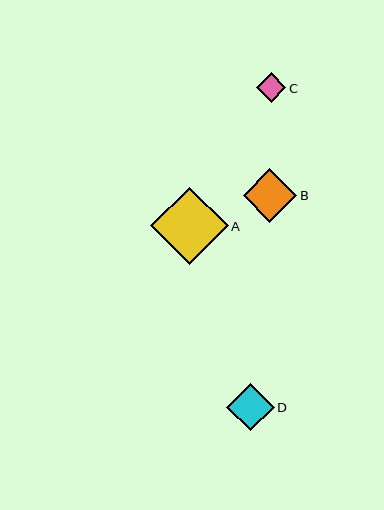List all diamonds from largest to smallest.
From largest to smallest: A, B, D, C.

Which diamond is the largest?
Diamond A is the largest with a size of approximately 78 pixels.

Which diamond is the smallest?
Diamond C is the smallest with a size of approximately 29 pixels.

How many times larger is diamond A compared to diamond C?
Diamond A is approximately 2.7 times the size of diamond C.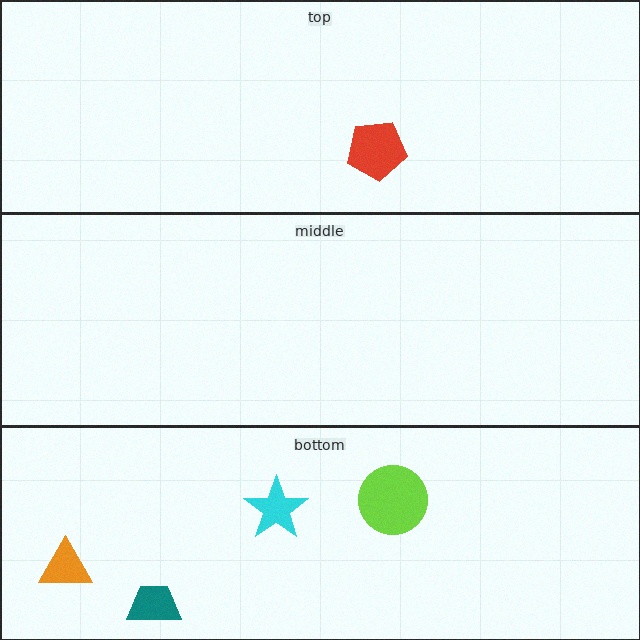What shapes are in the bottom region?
The cyan star, the lime circle, the orange triangle, the teal trapezoid.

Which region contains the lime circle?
The bottom region.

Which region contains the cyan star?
The bottom region.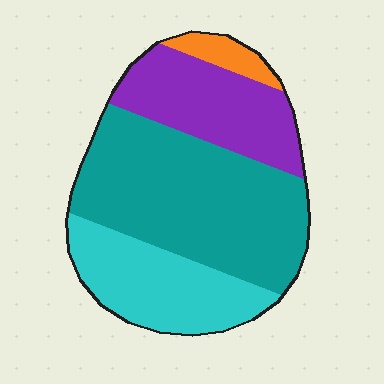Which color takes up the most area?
Teal, at roughly 45%.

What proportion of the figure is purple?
Purple takes up between a sixth and a third of the figure.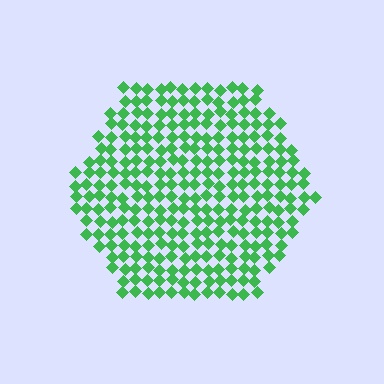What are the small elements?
The small elements are diamonds.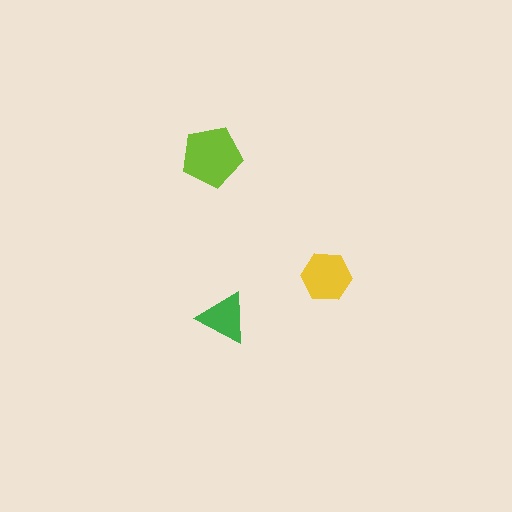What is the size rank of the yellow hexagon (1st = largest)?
2nd.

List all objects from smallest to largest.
The green triangle, the yellow hexagon, the lime pentagon.